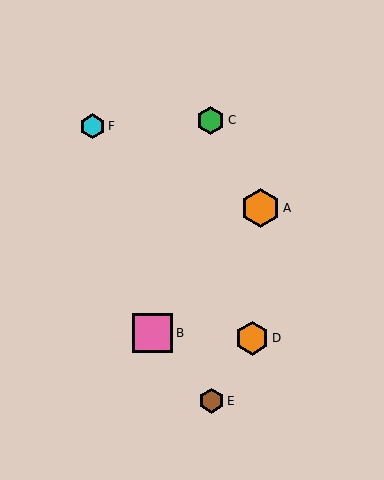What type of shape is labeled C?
Shape C is a green hexagon.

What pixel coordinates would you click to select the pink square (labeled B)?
Click at (153, 333) to select the pink square B.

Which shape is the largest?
The pink square (labeled B) is the largest.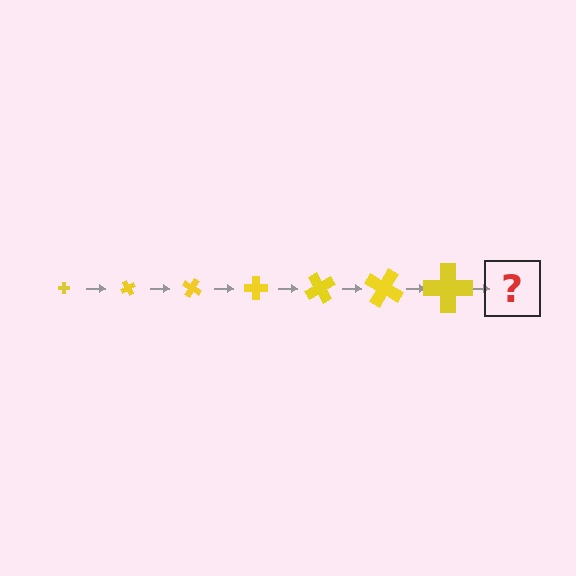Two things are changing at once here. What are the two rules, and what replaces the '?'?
The two rules are that the cross grows larger each step and it rotates 60 degrees each step. The '?' should be a cross, larger than the previous one and rotated 420 degrees from the start.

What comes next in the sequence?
The next element should be a cross, larger than the previous one and rotated 420 degrees from the start.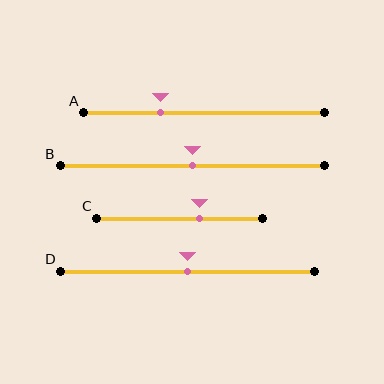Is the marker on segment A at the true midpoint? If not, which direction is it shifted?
No, the marker on segment A is shifted to the left by about 18% of the segment length.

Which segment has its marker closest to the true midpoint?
Segment B has its marker closest to the true midpoint.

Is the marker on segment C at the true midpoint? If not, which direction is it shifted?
No, the marker on segment C is shifted to the right by about 12% of the segment length.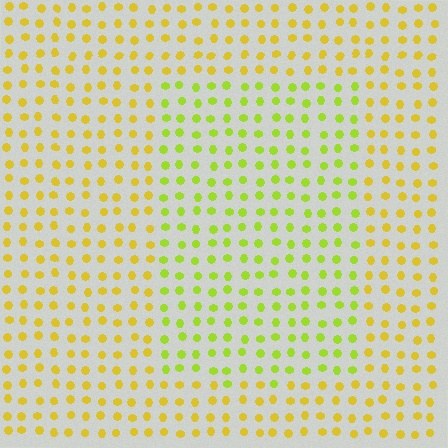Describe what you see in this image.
The image is filled with small yellow elements in a uniform arrangement. A rectangle-shaped region is visible where the elements are tinted to a slightly different hue, forming a subtle color boundary.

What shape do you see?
I see a rectangle.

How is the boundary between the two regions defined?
The boundary is defined purely by a slight shift in hue (about 31 degrees). Spacing, size, and orientation are identical on both sides.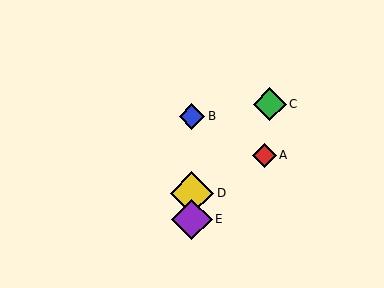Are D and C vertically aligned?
No, D is at x≈192 and C is at x≈270.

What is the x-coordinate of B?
Object B is at x≈192.